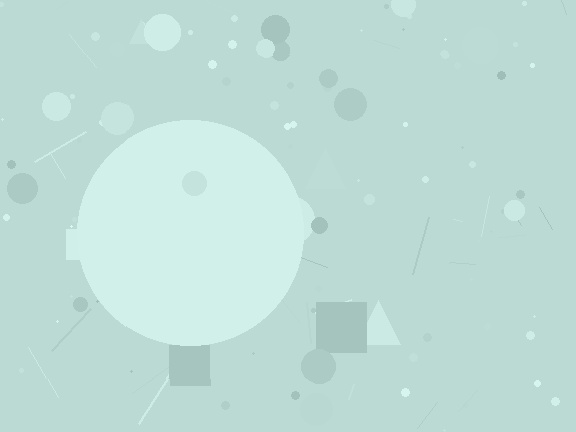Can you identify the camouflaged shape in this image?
The camouflaged shape is a circle.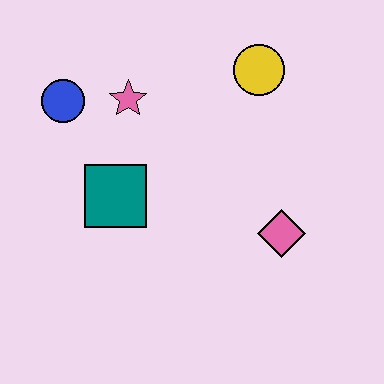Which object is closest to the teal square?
The pink star is closest to the teal square.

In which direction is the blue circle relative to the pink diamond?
The blue circle is to the left of the pink diamond.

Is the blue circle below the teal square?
No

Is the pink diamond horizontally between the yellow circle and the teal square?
No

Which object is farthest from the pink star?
The pink diamond is farthest from the pink star.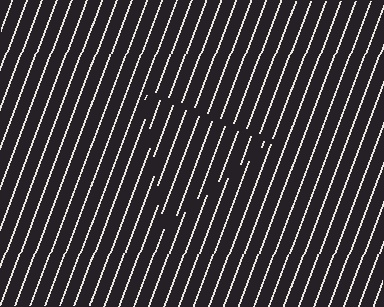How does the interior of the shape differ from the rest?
The interior of the shape contains the same grating, shifted by half a period — the contour is defined by the phase discontinuity where line-ends from the inner and outer gratings abut.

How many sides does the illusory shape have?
3 sides — the line-ends trace a triangle.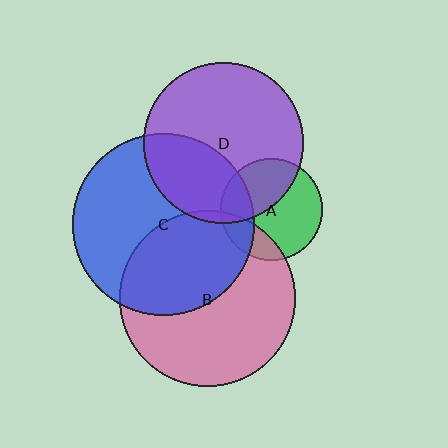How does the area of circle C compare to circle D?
Approximately 1.3 times.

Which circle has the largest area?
Circle C (blue).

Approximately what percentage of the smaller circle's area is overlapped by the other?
Approximately 5%.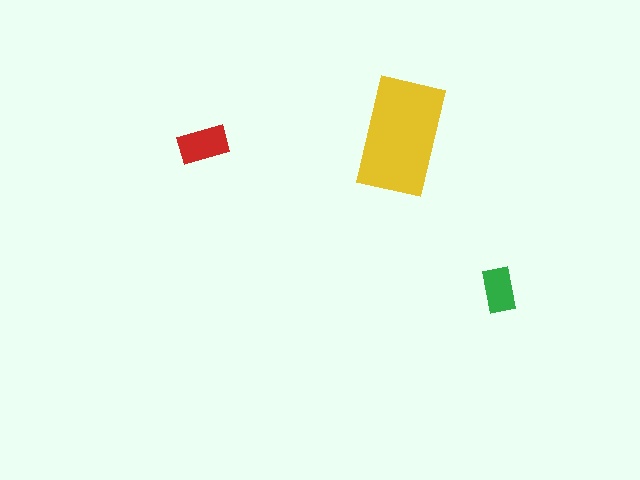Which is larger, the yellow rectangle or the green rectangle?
The yellow one.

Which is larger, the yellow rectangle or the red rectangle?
The yellow one.